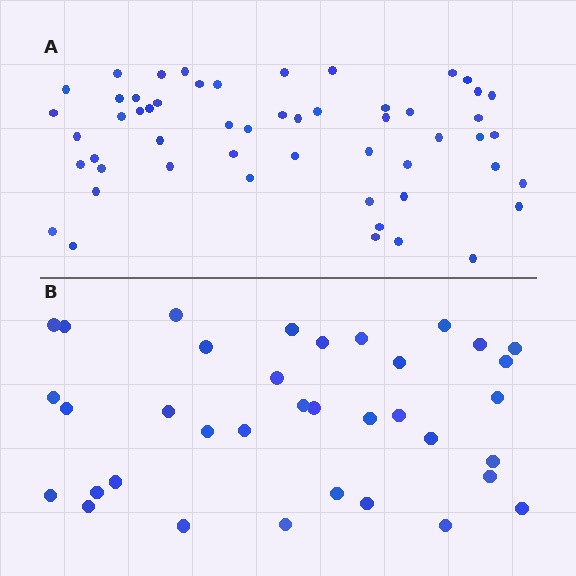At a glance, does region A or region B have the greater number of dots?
Region A (the top region) has more dots.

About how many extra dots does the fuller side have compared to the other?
Region A has approximately 20 more dots than region B.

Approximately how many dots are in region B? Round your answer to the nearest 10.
About 40 dots. (The exact count is 36, which rounds to 40.)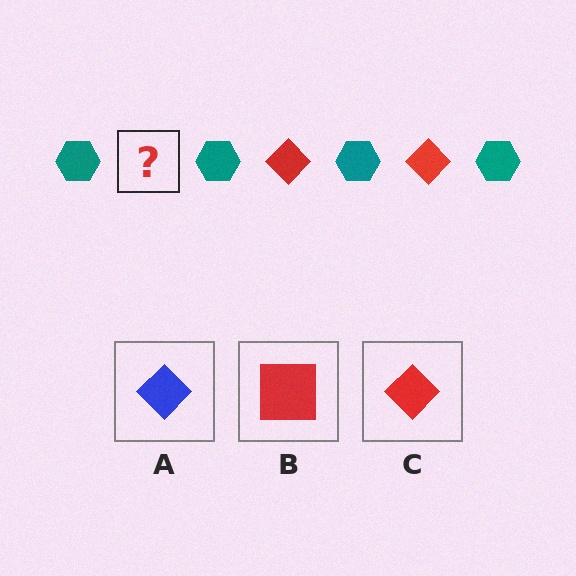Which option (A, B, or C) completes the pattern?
C.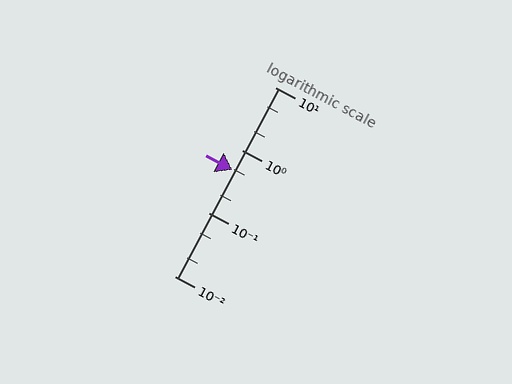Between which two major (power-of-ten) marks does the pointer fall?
The pointer is between 0.1 and 1.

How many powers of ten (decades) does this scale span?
The scale spans 3 decades, from 0.01 to 10.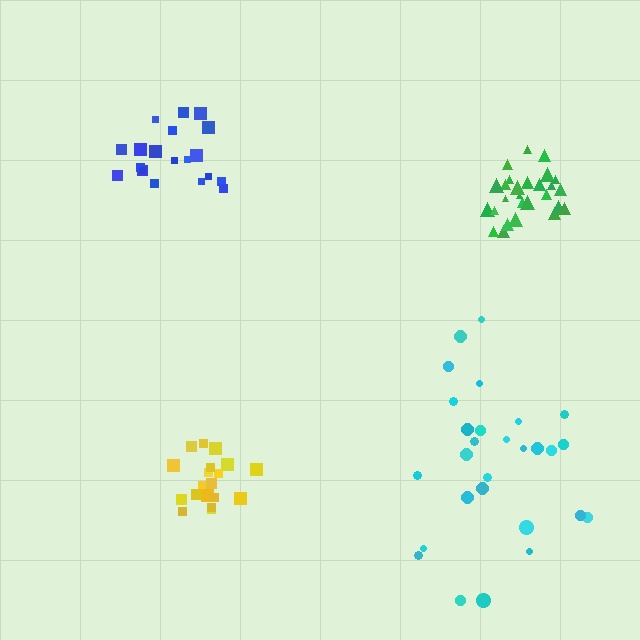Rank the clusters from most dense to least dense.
green, yellow, blue, cyan.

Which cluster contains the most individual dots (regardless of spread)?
Cyan (28).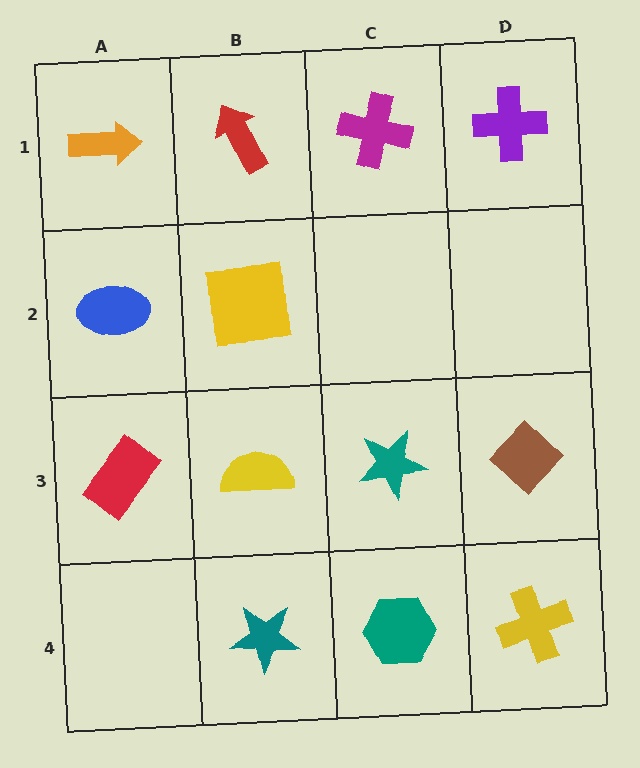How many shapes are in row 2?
2 shapes.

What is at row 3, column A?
A red rectangle.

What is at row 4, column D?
A yellow cross.